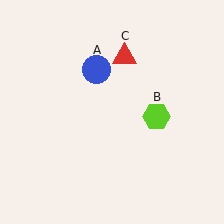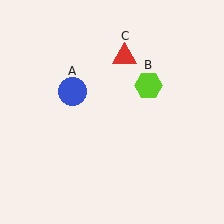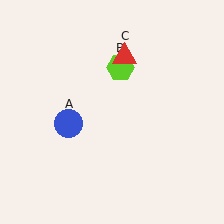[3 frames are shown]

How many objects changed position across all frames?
2 objects changed position: blue circle (object A), lime hexagon (object B).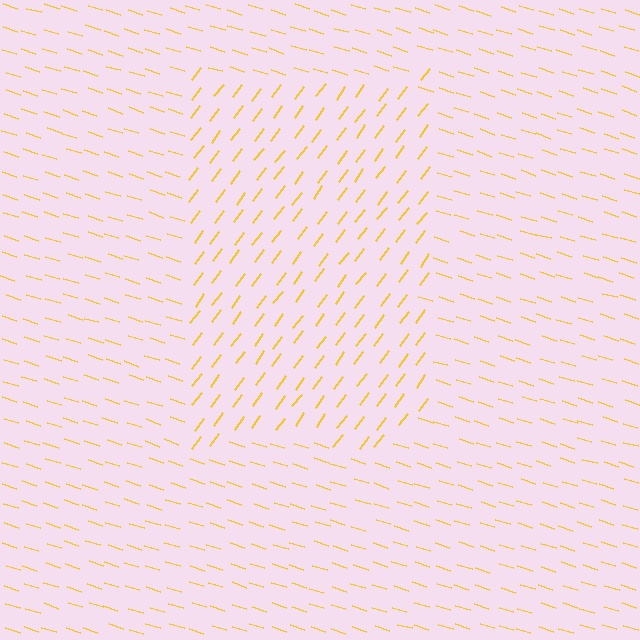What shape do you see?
I see a rectangle.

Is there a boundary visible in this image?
Yes, there is a texture boundary formed by a change in line orientation.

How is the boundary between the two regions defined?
The boundary is defined purely by a change in line orientation (approximately 71 degrees difference). All lines are the same color and thickness.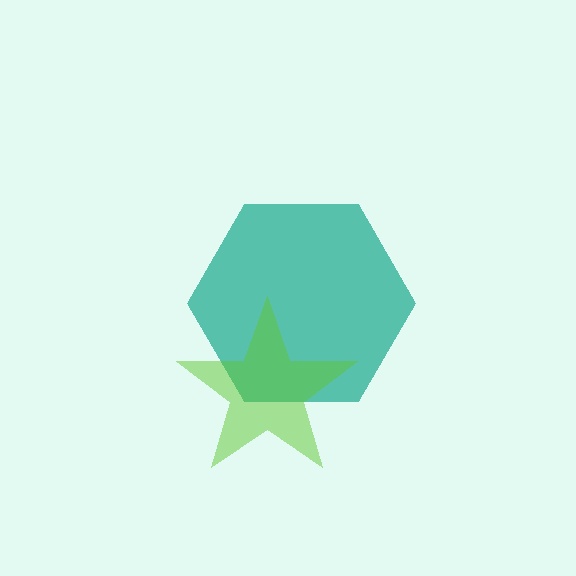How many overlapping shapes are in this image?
There are 2 overlapping shapes in the image.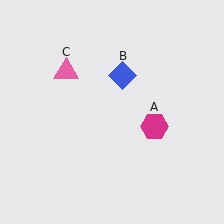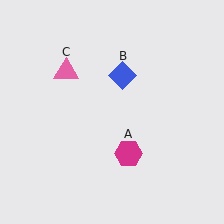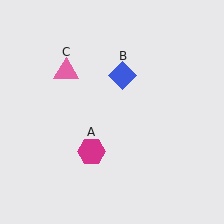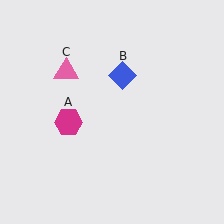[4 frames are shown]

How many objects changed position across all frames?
1 object changed position: magenta hexagon (object A).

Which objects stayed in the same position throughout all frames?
Blue diamond (object B) and pink triangle (object C) remained stationary.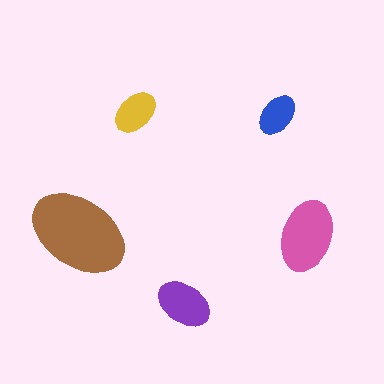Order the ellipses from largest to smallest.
the brown one, the pink one, the purple one, the yellow one, the blue one.